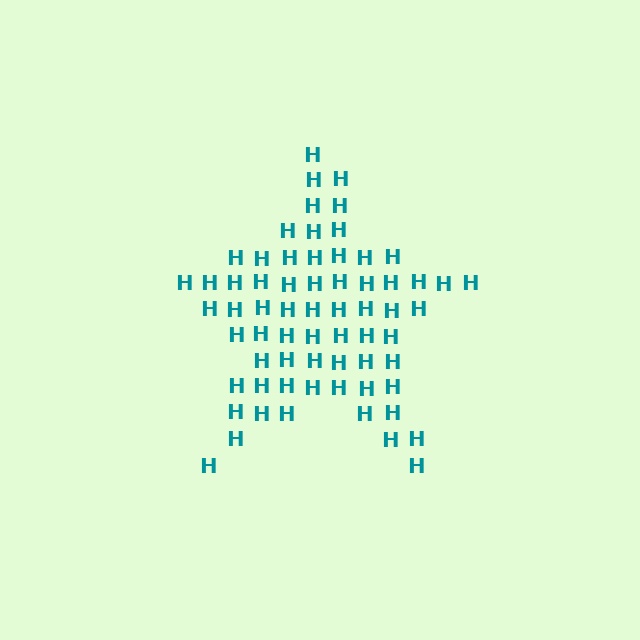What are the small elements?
The small elements are letter H's.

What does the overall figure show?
The overall figure shows a star.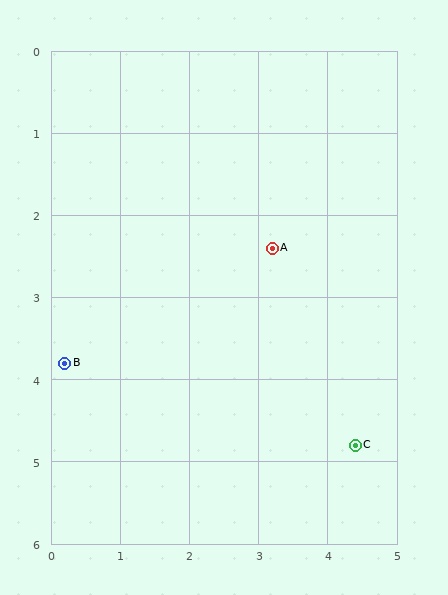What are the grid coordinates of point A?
Point A is at approximately (3.2, 2.4).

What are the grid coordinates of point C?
Point C is at approximately (4.4, 4.8).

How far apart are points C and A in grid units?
Points C and A are about 2.7 grid units apart.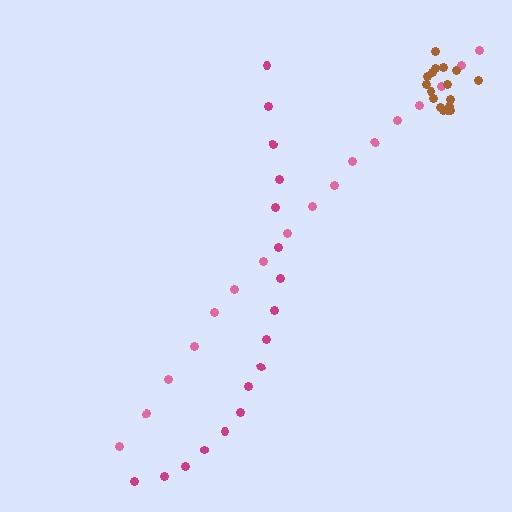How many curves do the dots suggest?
There are 3 distinct paths.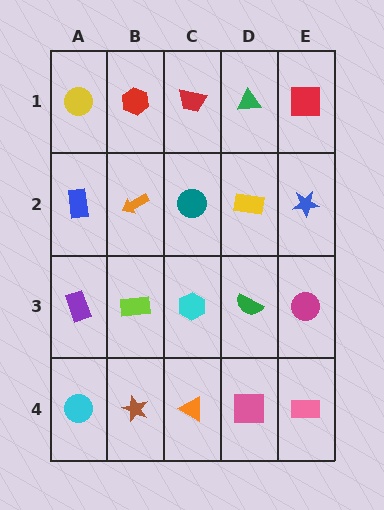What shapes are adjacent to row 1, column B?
An orange arrow (row 2, column B), a yellow circle (row 1, column A), a red trapezoid (row 1, column C).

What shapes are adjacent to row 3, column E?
A blue star (row 2, column E), a pink rectangle (row 4, column E), a green semicircle (row 3, column D).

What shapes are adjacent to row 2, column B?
A red hexagon (row 1, column B), a lime rectangle (row 3, column B), a blue rectangle (row 2, column A), a teal circle (row 2, column C).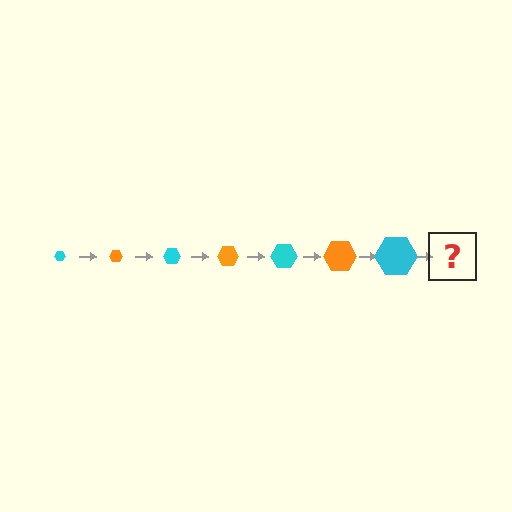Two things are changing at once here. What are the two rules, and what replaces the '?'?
The two rules are that the hexagon grows larger each step and the color cycles through cyan and orange. The '?' should be an orange hexagon, larger than the previous one.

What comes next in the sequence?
The next element should be an orange hexagon, larger than the previous one.